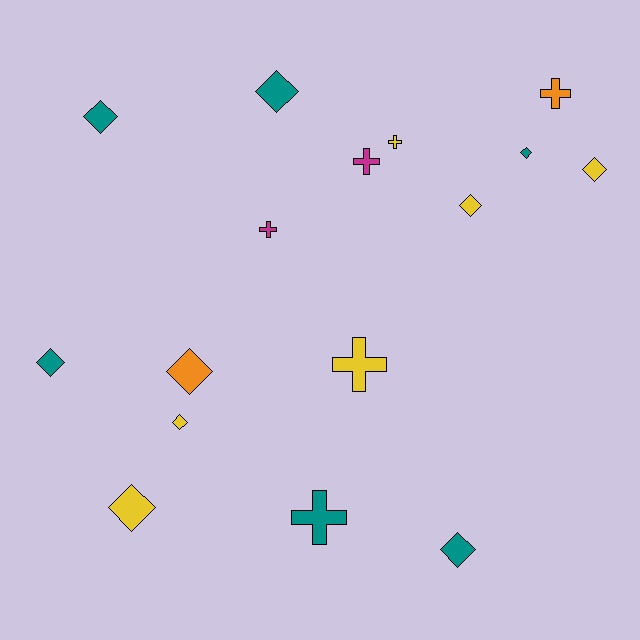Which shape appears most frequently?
Diamond, with 10 objects.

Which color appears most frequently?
Teal, with 6 objects.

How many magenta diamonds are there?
There are no magenta diamonds.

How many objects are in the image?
There are 16 objects.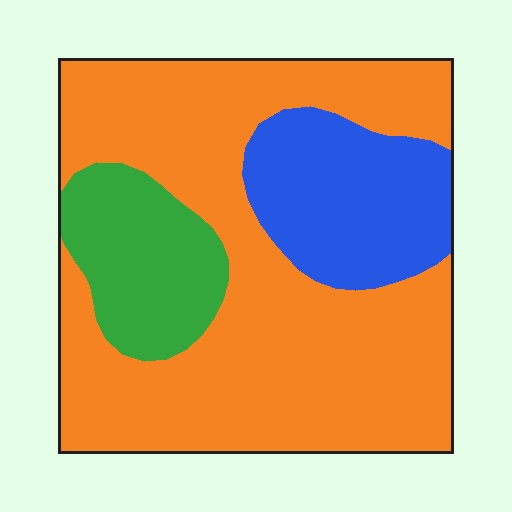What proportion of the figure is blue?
Blue takes up about one fifth (1/5) of the figure.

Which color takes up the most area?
Orange, at roughly 65%.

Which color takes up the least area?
Green, at roughly 15%.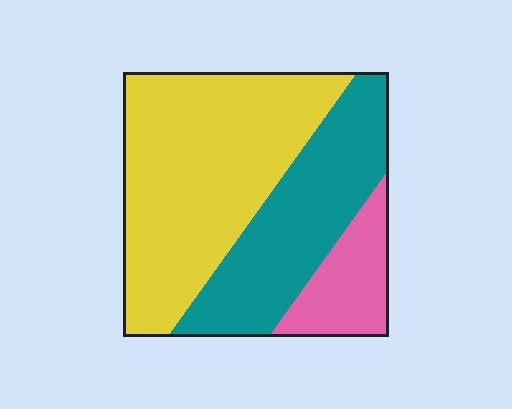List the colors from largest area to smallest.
From largest to smallest: yellow, teal, pink.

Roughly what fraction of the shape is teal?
Teal covers 33% of the shape.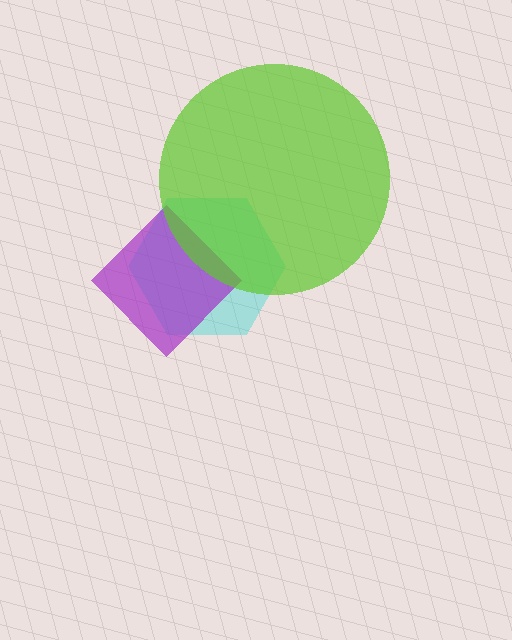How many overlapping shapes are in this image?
There are 3 overlapping shapes in the image.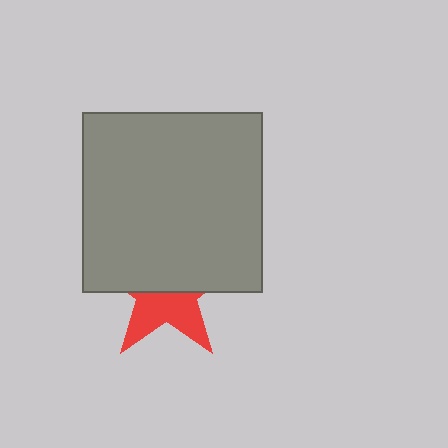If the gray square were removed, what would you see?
You would see the complete red star.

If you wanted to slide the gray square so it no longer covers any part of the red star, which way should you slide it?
Slide it up — that is the most direct way to separate the two shapes.